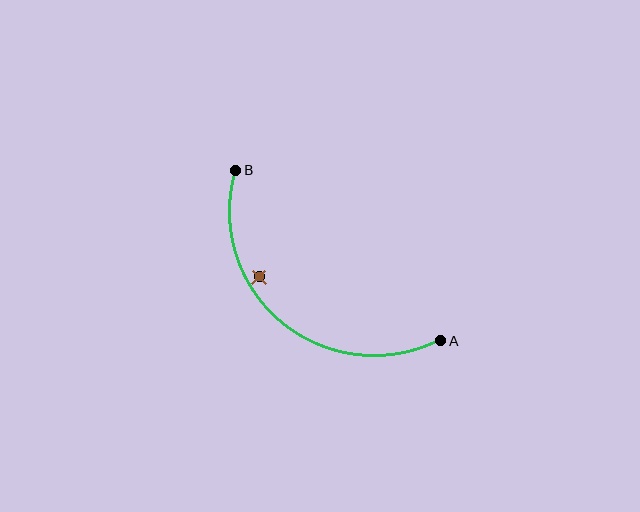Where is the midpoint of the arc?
The arc midpoint is the point on the curve farthest from the straight line joining A and B. It sits below and to the left of that line.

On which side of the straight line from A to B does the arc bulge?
The arc bulges below and to the left of the straight line connecting A and B.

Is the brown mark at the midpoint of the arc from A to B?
No — the brown mark does not lie on the arc at all. It sits slightly inside the curve.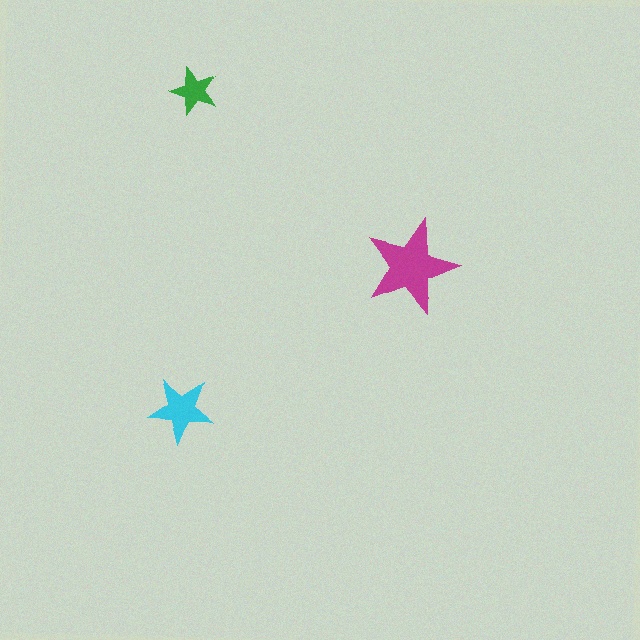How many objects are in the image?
There are 3 objects in the image.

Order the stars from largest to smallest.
the magenta one, the cyan one, the green one.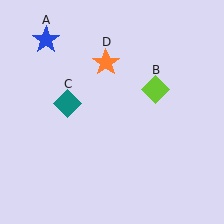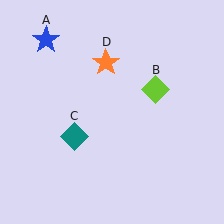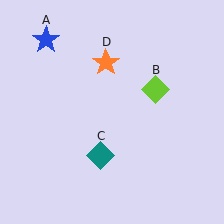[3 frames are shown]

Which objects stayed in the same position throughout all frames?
Blue star (object A) and lime diamond (object B) and orange star (object D) remained stationary.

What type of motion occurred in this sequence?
The teal diamond (object C) rotated counterclockwise around the center of the scene.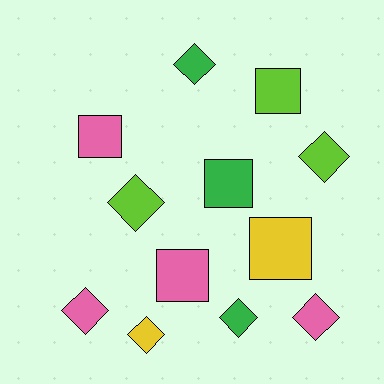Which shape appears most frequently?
Diamond, with 7 objects.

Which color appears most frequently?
Pink, with 4 objects.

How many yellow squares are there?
There is 1 yellow square.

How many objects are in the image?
There are 12 objects.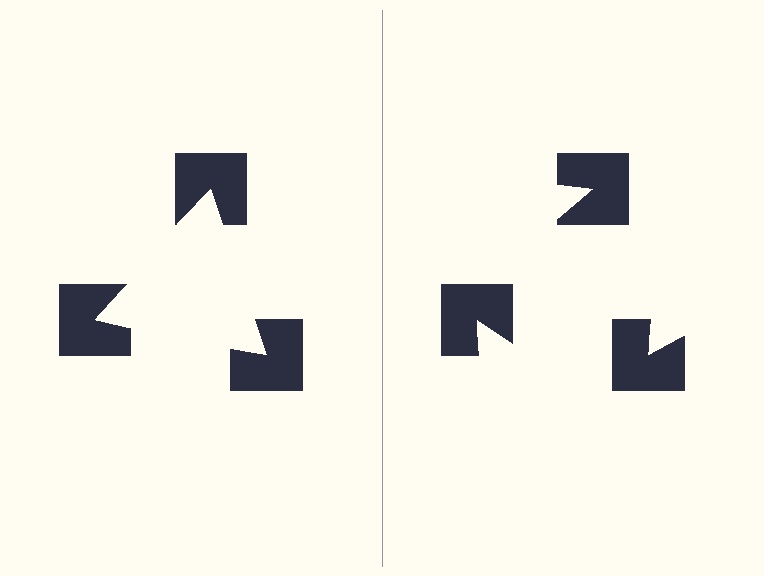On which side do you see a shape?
An illusory triangle appears on the left side. On the right side the wedge cuts are rotated, so no coherent shape forms.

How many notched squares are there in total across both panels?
6 — 3 on each side.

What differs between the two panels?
The notched squares are positioned identically on both sides; only the wedge orientations differ. On the left they align to a triangle; on the right they are misaligned.